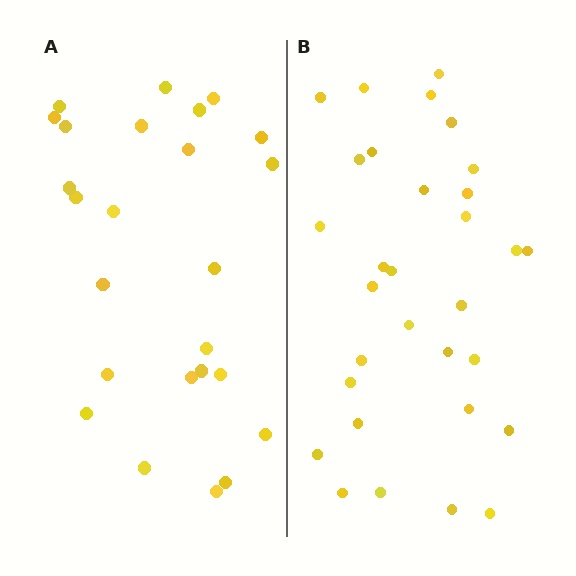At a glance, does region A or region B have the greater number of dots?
Region B (the right region) has more dots.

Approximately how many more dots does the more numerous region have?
Region B has about 6 more dots than region A.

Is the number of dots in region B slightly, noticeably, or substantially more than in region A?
Region B has only slightly more — the two regions are fairly close. The ratio is roughly 1.2 to 1.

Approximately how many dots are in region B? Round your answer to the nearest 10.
About 30 dots. (The exact count is 31, which rounds to 30.)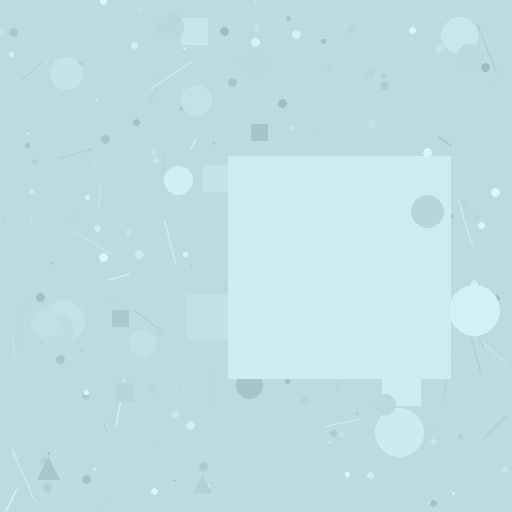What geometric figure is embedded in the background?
A square is embedded in the background.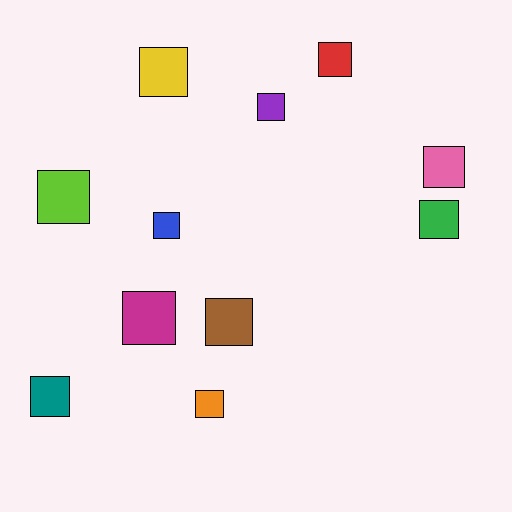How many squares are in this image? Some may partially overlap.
There are 11 squares.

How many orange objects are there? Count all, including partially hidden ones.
There is 1 orange object.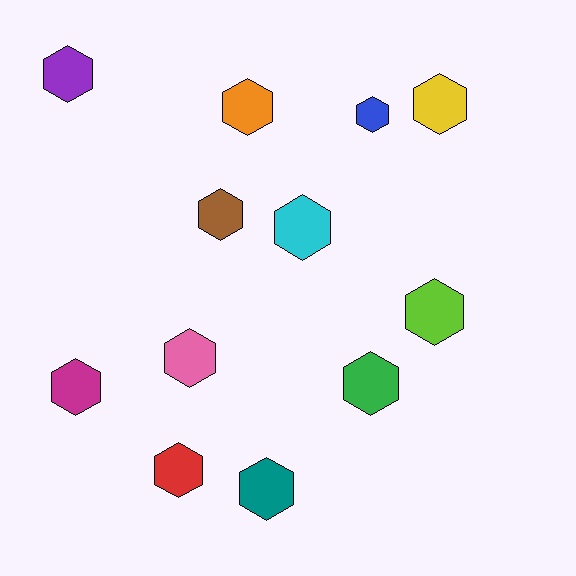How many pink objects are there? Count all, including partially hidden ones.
There is 1 pink object.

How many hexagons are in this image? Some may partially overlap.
There are 12 hexagons.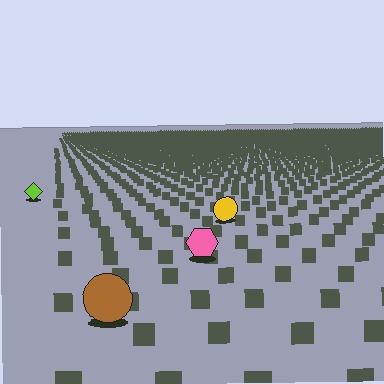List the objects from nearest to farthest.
From nearest to farthest: the brown circle, the pink hexagon, the yellow circle, the lime diamond.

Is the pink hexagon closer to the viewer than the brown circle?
No. The brown circle is closer — you can tell from the texture gradient: the ground texture is coarser near it.